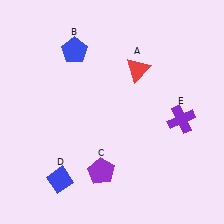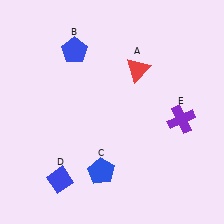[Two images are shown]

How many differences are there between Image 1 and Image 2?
There is 1 difference between the two images.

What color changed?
The pentagon (C) changed from purple in Image 1 to blue in Image 2.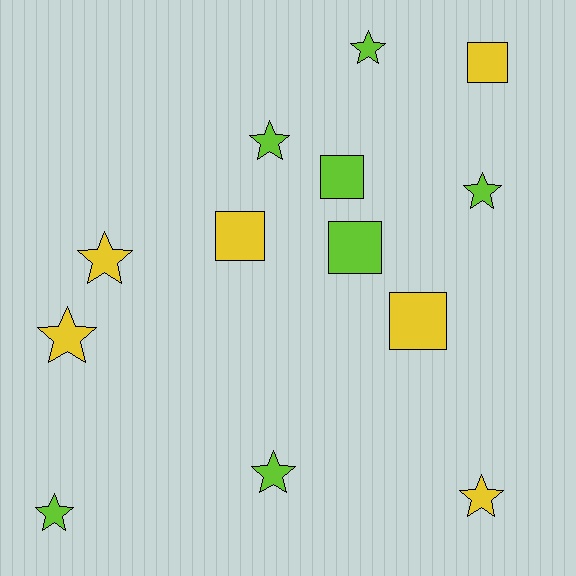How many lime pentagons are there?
There are no lime pentagons.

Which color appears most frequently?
Lime, with 7 objects.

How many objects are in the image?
There are 13 objects.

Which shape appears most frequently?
Star, with 8 objects.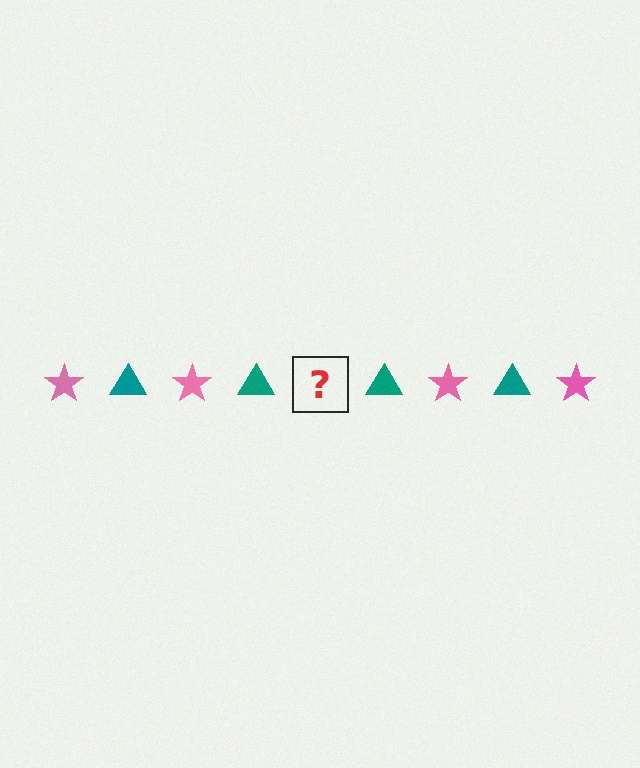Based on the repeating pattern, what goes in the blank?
The blank should be a pink star.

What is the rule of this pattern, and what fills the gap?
The rule is that the pattern alternates between pink star and teal triangle. The gap should be filled with a pink star.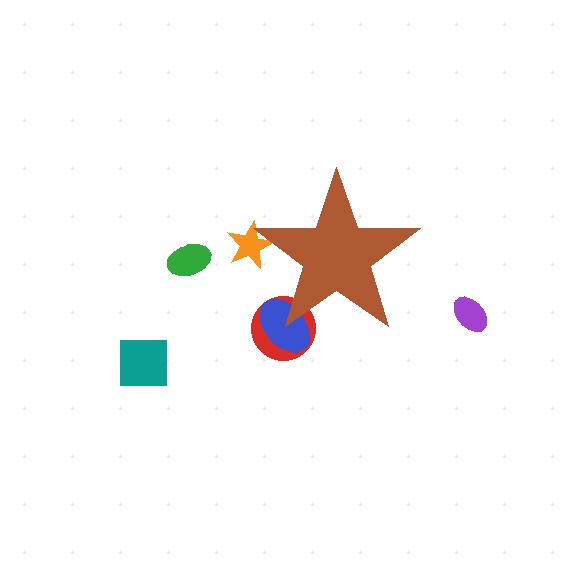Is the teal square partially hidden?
No, the teal square is fully visible.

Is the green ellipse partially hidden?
No, the green ellipse is fully visible.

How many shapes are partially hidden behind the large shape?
3 shapes are partially hidden.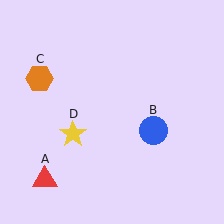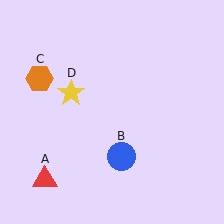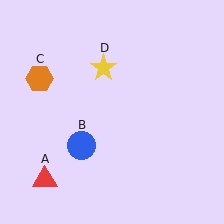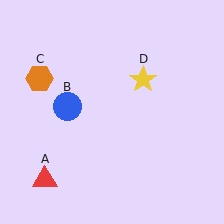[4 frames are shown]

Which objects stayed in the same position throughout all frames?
Red triangle (object A) and orange hexagon (object C) remained stationary.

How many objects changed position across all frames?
2 objects changed position: blue circle (object B), yellow star (object D).